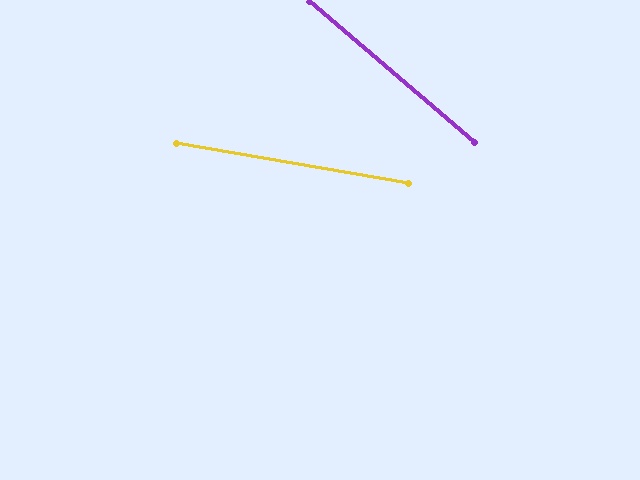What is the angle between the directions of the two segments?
Approximately 31 degrees.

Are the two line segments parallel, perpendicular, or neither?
Neither parallel nor perpendicular — they differ by about 31°.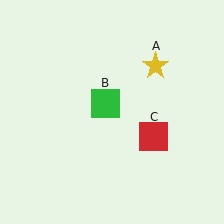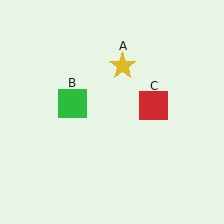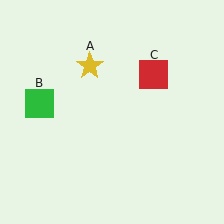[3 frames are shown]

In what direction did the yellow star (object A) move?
The yellow star (object A) moved left.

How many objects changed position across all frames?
3 objects changed position: yellow star (object A), green square (object B), red square (object C).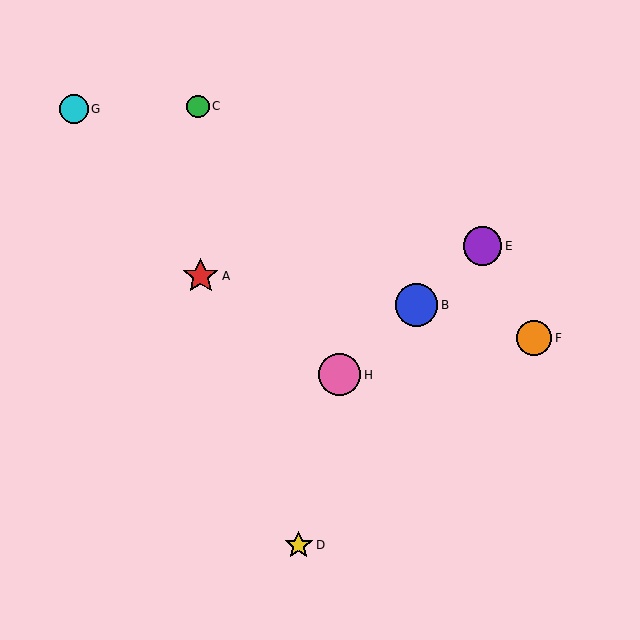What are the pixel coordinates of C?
Object C is at (198, 106).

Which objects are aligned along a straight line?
Objects B, E, H are aligned along a straight line.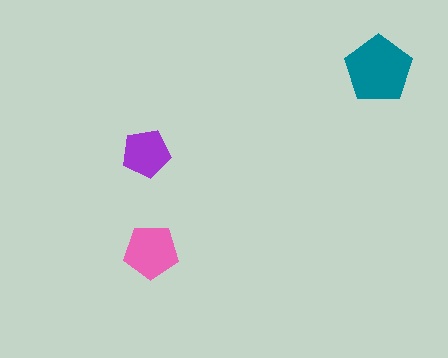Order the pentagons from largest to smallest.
the teal one, the pink one, the purple one.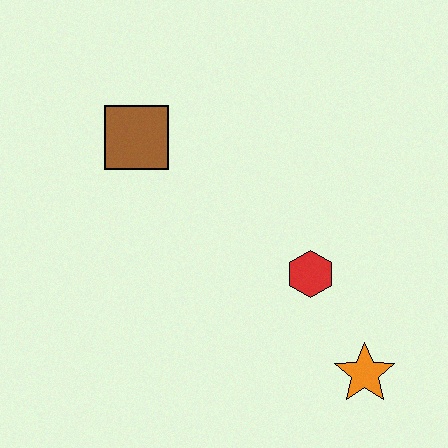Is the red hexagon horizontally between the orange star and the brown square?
Yes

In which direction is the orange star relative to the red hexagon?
The orange star is below the red hexagon.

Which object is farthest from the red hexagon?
The brown square is farthest from the red hexagon.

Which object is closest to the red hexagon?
The orange star is closest to the red hexagon.